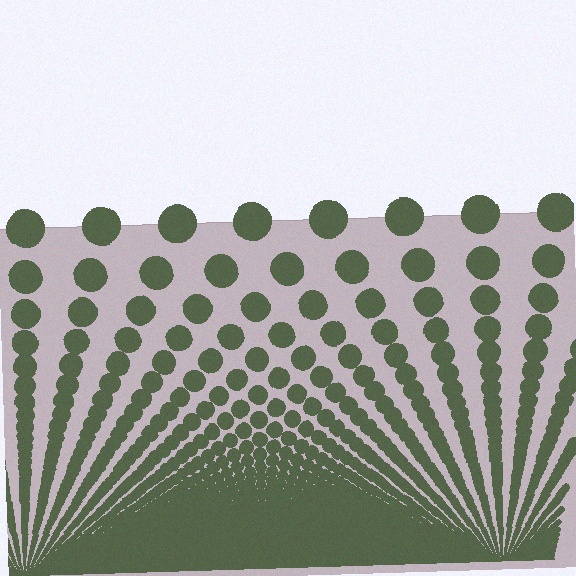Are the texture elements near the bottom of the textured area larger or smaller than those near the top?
Smaller. The gradient is inverted — elements near the bottom are smaller and denser.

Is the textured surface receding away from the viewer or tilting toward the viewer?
The surface appears to tilt toward the viewer. Texture elements get larger and sparser toward the top.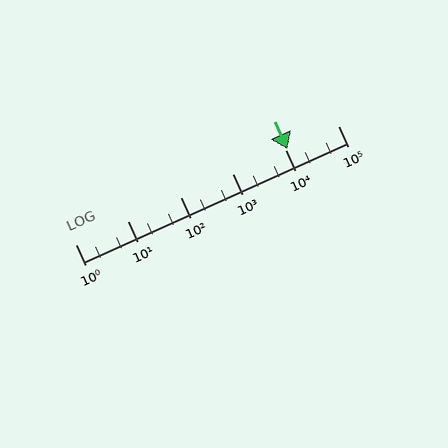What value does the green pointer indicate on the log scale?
The pointer indicates approximately 11000.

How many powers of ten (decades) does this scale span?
The scale spans 5 decades, from 1 to 100000.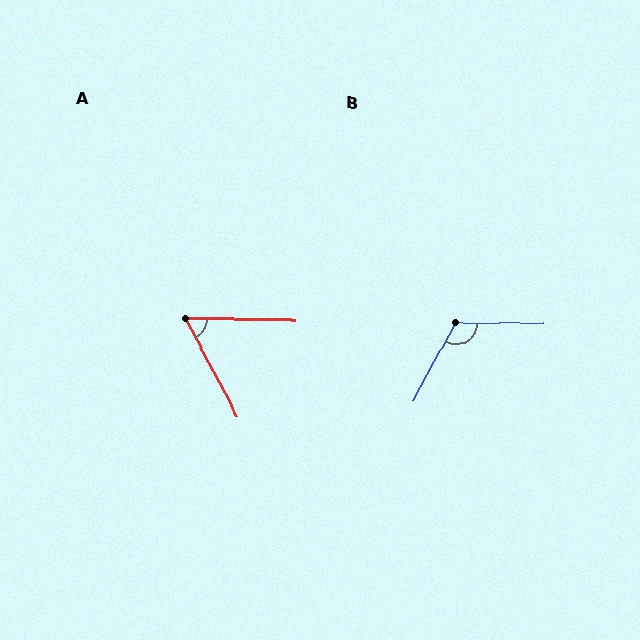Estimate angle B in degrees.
Approximately 119 degrees.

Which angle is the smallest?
A, at approximately 61 degrees.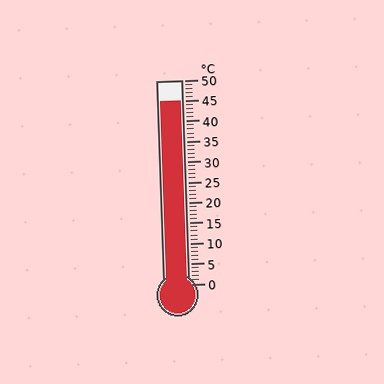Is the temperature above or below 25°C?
The temperature is above 25°C.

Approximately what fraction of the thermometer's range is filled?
The thermometer is filled to approximately 90% of its range.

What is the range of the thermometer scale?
The thermometer scale ranges from 0°C to 50°C.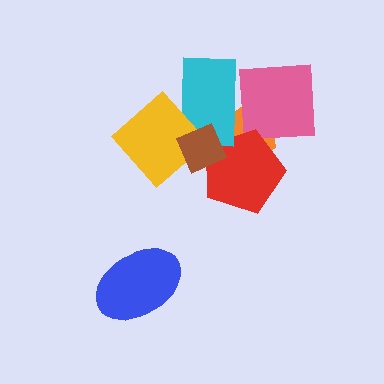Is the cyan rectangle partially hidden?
Yes, it is partially covered by another shape.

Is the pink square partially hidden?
Yes, it is partially covered by another shape.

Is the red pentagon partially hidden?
Yes, it is partially covered by another shape.